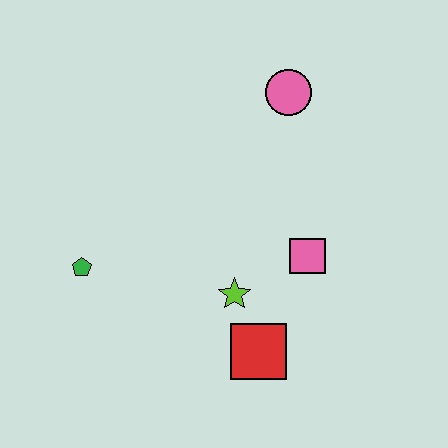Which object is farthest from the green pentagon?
The pink circle is farthest from the green pentagon.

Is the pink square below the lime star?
No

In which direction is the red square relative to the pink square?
The red square is below the pink square.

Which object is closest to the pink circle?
The pink square is closest to the pink circle.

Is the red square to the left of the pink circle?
Yes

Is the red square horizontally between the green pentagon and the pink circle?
Yes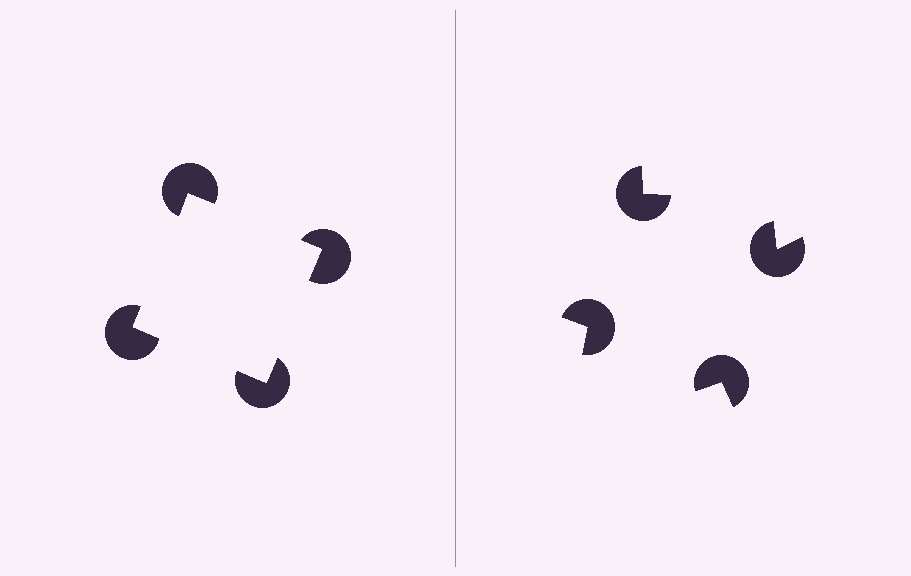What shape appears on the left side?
An illusory square.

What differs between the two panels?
The pac-man discs are positioned identically on both sides; only the wedge orientations differ. On the left they align to a square; on the right they are misaligned.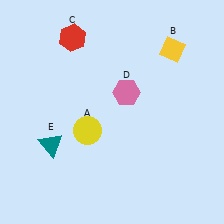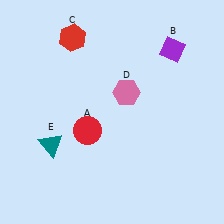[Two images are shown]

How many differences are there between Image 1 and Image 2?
There are 2 differences between the two images.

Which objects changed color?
A changed from yellow to red. B changed from yellow to purple.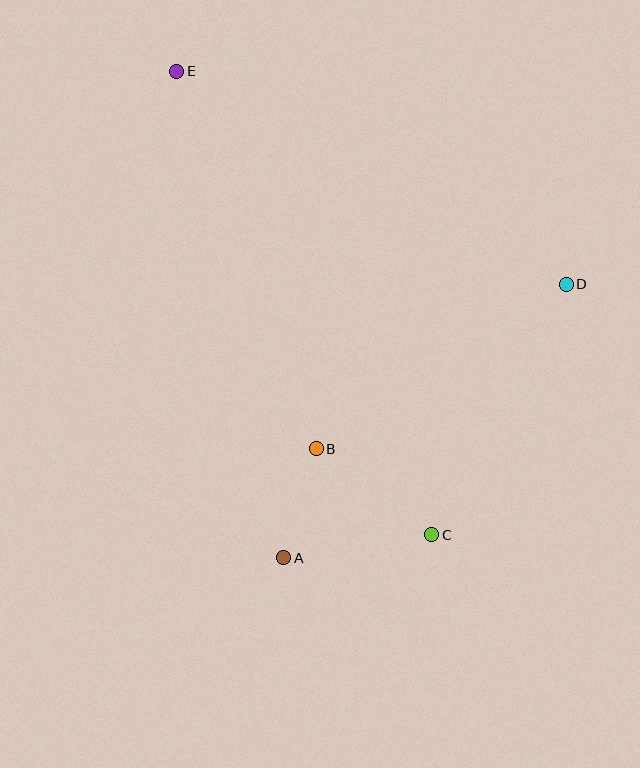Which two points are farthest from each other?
Points C and E are farthest from each other.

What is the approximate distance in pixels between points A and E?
The distance between A and E is approximately 498 pixels.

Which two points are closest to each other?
Points A and B are closest to each other.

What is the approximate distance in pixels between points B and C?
The distance between B and C is approximately 144 pixels.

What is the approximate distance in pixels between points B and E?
The distance between B and E is approximately 403 pixels.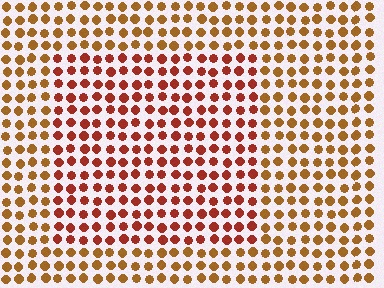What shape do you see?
I see a rectangle.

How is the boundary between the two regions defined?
The boundary is defined purely by a slight shift in hue (about 29 degrees). Spacing, size, and orientation are identical on both sides.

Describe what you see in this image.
The image is filled with small brown elements in a uniform arrangement. A rectangle-shaped region is visible where the elements are tinted to a slightly different hue, forming a subtle color boundary.